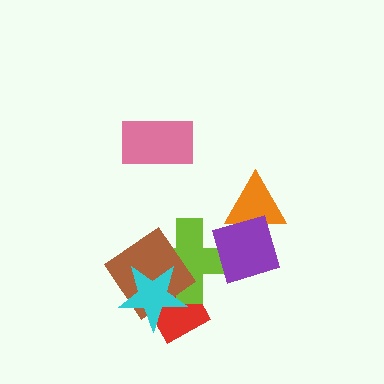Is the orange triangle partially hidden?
Yes, it is partially covered by another shape.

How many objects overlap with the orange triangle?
1 object overlaps with the orange triangle.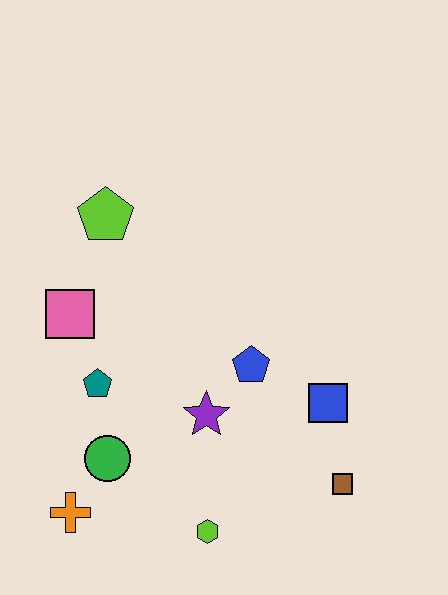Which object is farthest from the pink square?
The brown square is farthest from the pink square.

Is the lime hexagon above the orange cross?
No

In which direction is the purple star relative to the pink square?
The purple star is to the right of the pink square.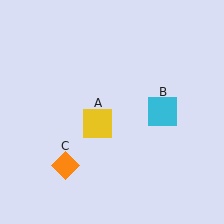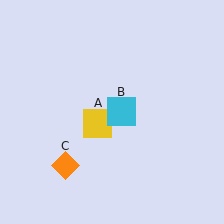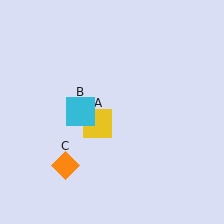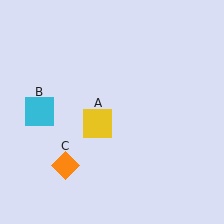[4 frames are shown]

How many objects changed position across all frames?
1 object changed position: cyan square (object B).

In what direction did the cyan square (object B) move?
The cyan square (object B) moved left.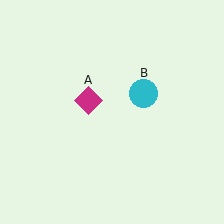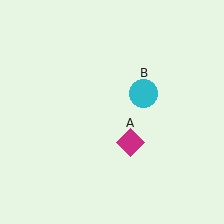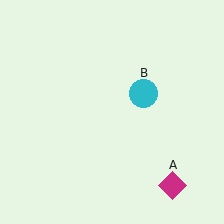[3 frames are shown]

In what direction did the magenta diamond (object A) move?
The magenta diamond (object A) moved down and to the right.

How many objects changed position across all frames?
1 object changed position: magenta diamond (object A).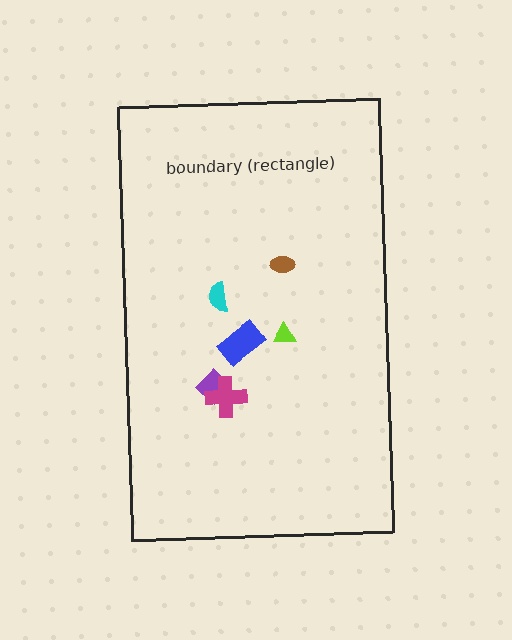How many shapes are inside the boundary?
6 inside, 0 outside.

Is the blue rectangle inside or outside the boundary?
Inside.